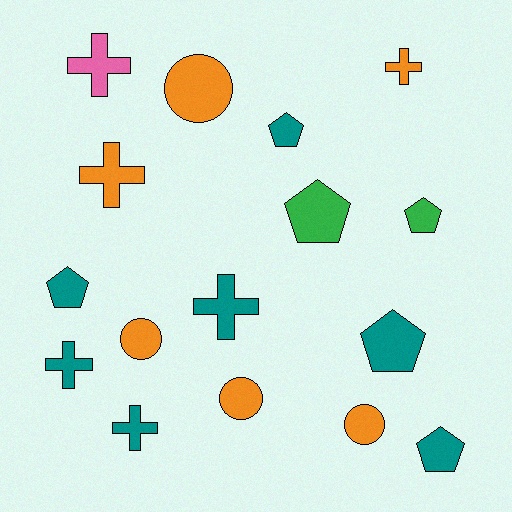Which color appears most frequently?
Teal, with 7 objects.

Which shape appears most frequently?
Pentagon, with 6 objects.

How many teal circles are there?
There are no teal circles.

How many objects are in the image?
There are 16 objects.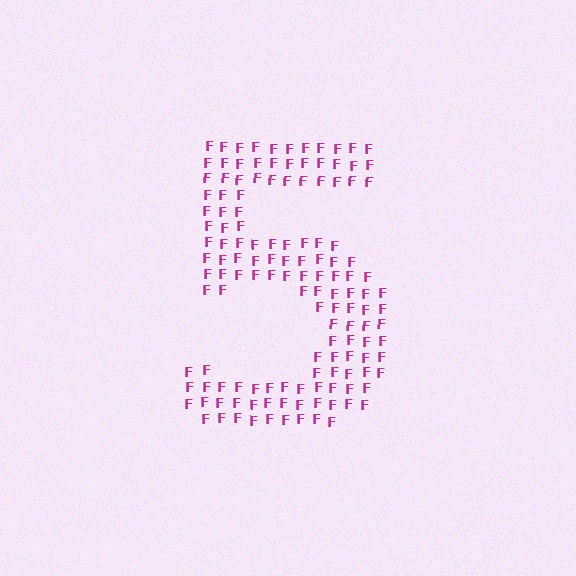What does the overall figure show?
The overall figure shows the digit 5.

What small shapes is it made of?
It is made of small letter F's.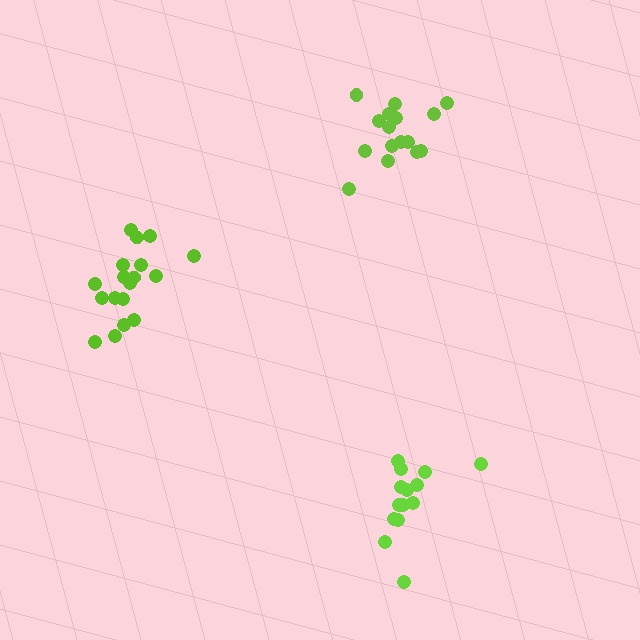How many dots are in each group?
Group 1: 16 dots, Group 2: 14 dots, Group 3: 18 dots (48 total).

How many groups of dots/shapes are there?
There are 3 groups.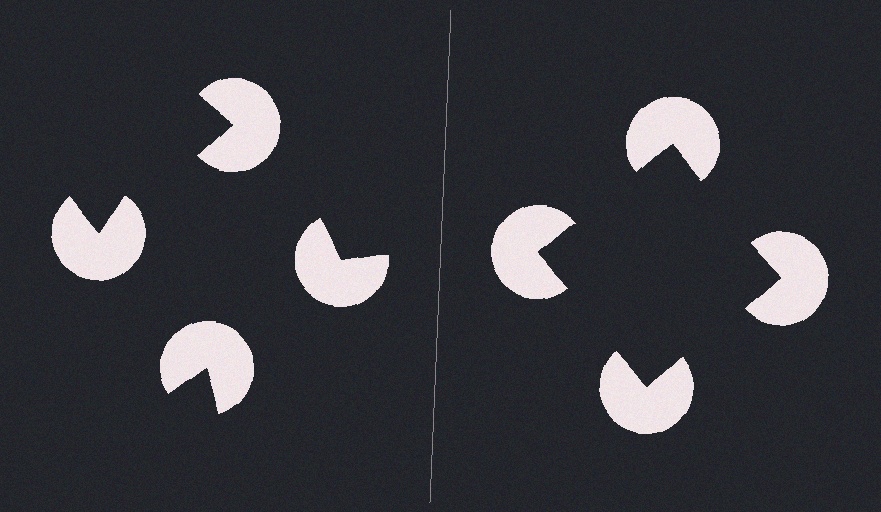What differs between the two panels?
The pac-man discs are positioned identically on both sides; only the wedge orientations differ. On the right they align to a square; on the left they are misaligned.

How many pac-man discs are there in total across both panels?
8 — 4 on each side.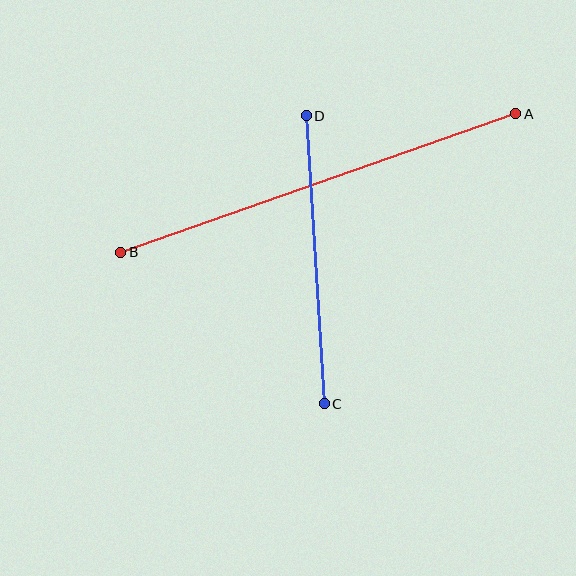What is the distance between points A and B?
The distance is approximately 418 pixels.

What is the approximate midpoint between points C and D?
The midpoint is at approximately (315, 260) pixels.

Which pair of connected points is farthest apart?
Points A and B are farthest apart.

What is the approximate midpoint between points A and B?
The midpoint is at approximately (318, 183) pixels.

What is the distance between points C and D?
The distance is approximately 288 pixels.